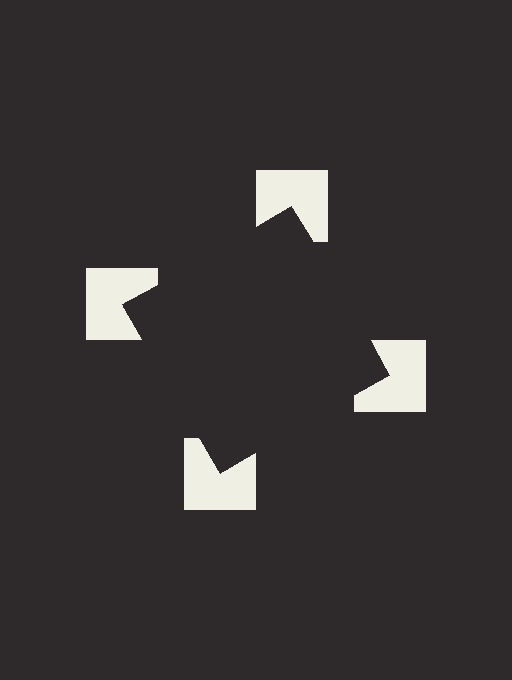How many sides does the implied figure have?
4 sides.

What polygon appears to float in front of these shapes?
An illusory square — its edges are inferred from the aligned wedge cuts in the notched squares, not physically drawn.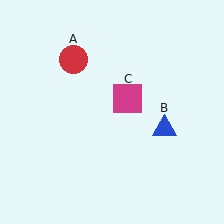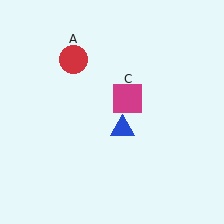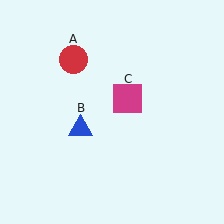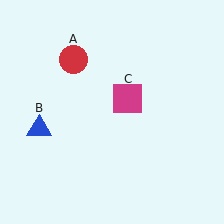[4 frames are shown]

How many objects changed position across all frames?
1 object changed position: blue triangle (object B).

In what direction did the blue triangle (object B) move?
The blue triangle (object B) moved left.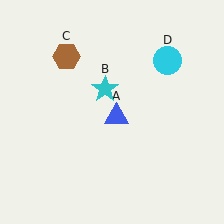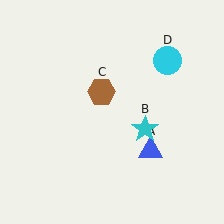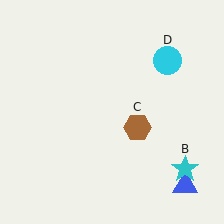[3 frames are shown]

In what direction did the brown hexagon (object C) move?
The brown hexagon (object C) moved down and to the right.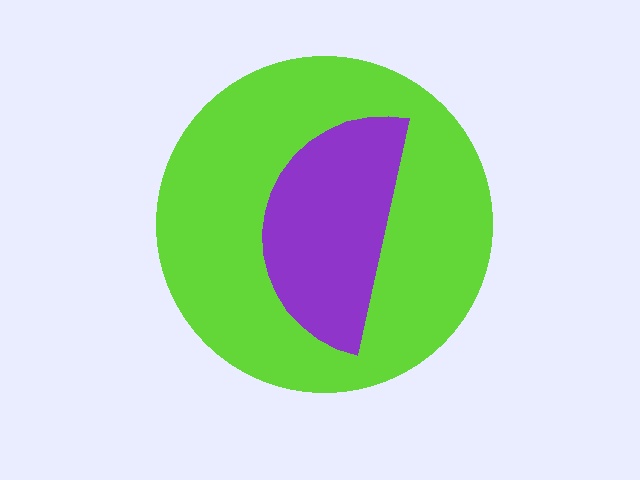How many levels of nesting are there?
2.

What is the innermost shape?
The purple semicircle.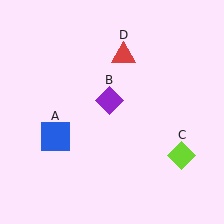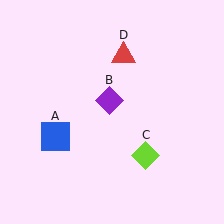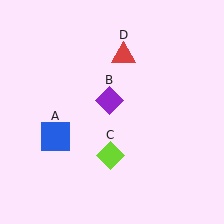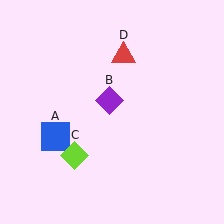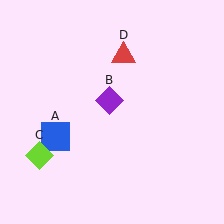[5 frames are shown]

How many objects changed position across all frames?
1 object changed position: lime diamond (object C).